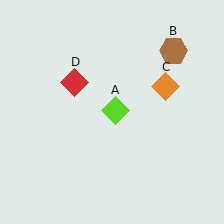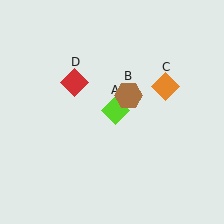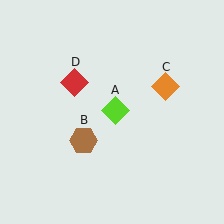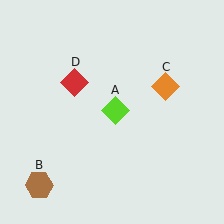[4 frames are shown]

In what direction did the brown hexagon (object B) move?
The brown hexagon (object B) moved down and to the left.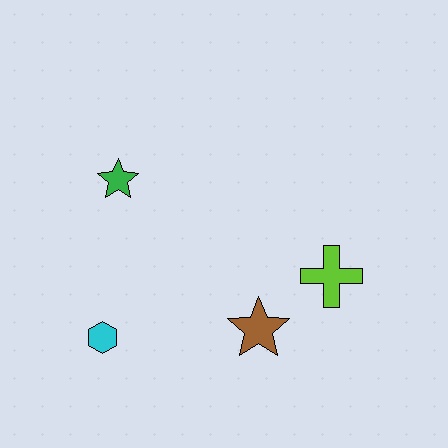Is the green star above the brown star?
Yes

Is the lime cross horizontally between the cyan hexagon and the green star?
No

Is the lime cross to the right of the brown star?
Yes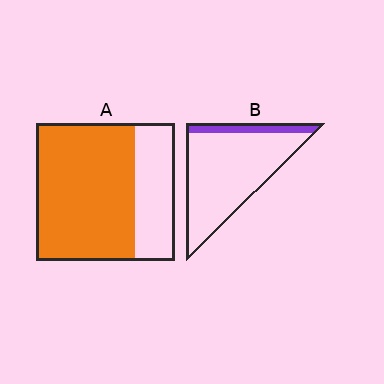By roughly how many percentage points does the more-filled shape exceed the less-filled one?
By roughly 55 percentage points (A over B).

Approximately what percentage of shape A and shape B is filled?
A is approximately 70% and B is approximately 15%.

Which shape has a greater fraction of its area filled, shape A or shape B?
Shape A.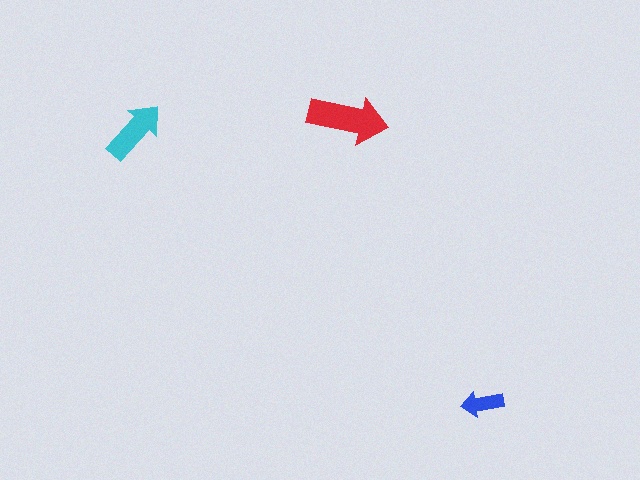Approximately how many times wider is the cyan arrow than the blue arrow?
About 1.5 times wider.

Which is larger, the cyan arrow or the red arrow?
The red one.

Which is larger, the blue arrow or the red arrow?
The red one.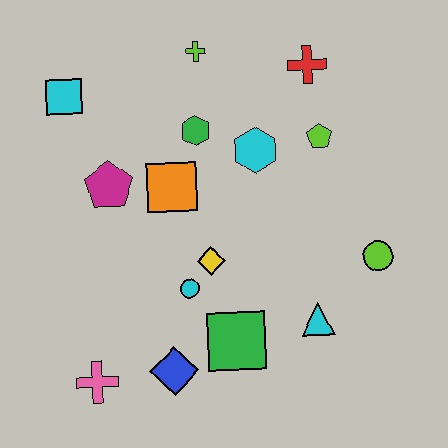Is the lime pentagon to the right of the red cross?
Yes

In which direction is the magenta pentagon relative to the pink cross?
The magenta pentagon is above the pink cross.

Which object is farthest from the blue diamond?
The red cross is farthest from the blue diamond.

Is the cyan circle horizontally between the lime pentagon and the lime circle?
No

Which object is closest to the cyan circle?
The yellow diamond is closest to the cyan circle.